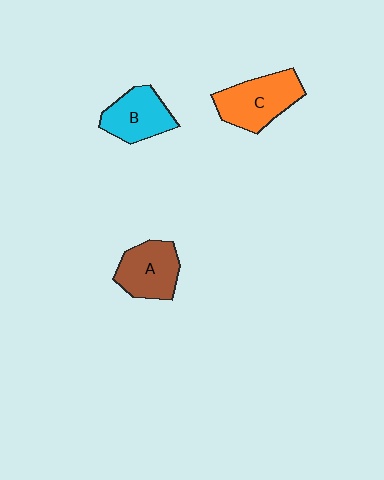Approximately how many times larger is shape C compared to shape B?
Approximately 1.2 times.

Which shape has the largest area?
Shape C (orange).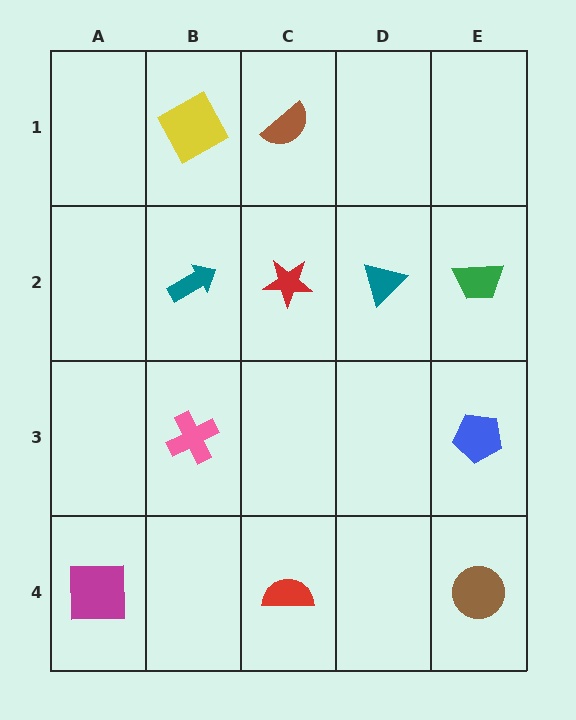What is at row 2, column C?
A red star.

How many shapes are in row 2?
4 shapes.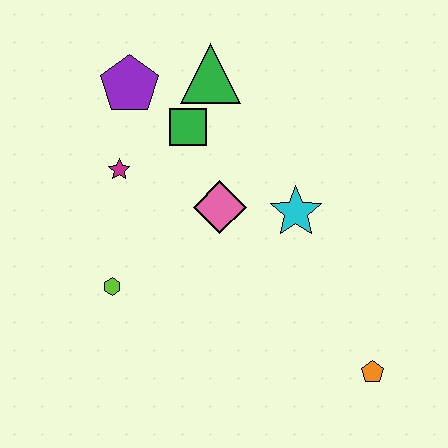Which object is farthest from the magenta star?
The orange pentagon is farthest from the magenta star.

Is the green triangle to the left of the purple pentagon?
No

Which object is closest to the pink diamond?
The cyan star is closest to the pink diamond.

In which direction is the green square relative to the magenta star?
The green square is to the right of the magenta star.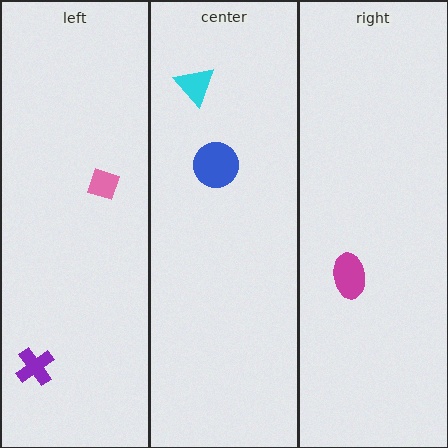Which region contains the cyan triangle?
The center region.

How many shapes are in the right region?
1.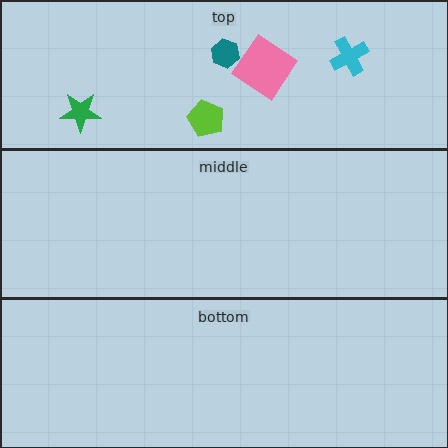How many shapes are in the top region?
5.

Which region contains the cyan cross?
The top region.